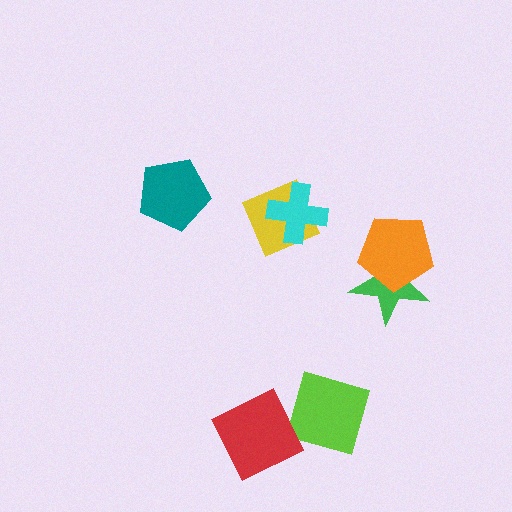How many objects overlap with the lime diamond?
1 object overlaps with the lime diamond.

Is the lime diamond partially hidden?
Yes, it is partially covered by another shape.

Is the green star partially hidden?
Yes, it is partially covered by another shape.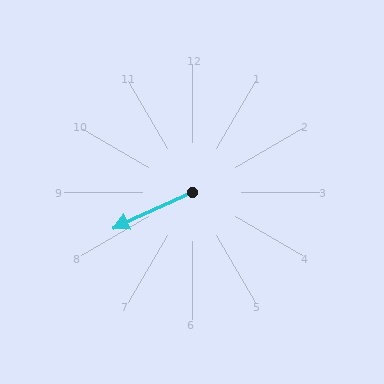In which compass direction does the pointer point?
Southwest.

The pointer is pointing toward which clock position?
Roughly 8 o'clock.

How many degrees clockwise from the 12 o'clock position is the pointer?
Approximately 245 degrees.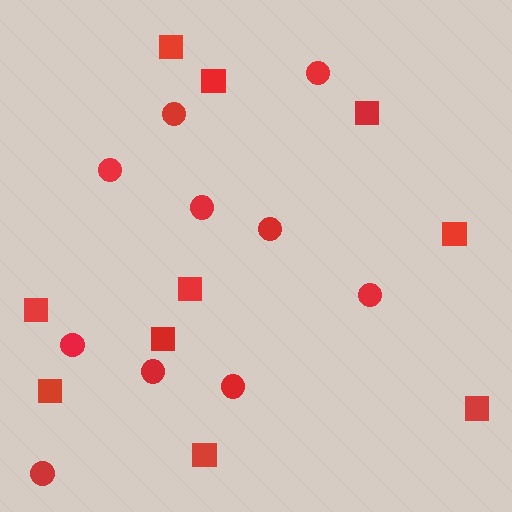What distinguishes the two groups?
There are 2 groups: one group of squares (10) and one group of circles (10).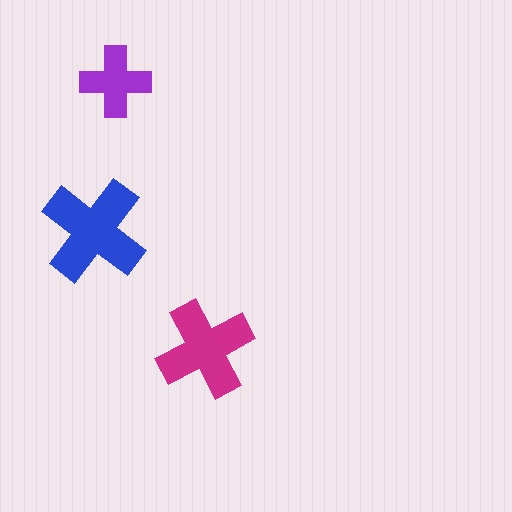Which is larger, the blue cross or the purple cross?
The blue one.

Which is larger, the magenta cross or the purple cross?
The magenta one.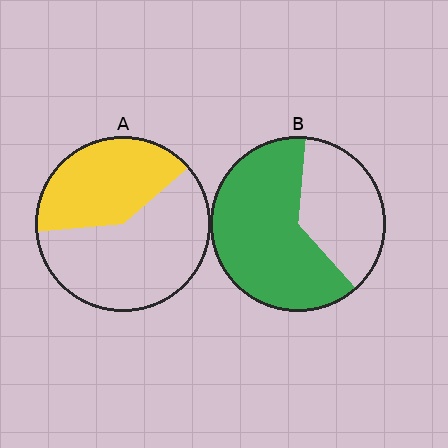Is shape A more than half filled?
No.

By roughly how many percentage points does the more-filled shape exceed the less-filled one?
By roughly 25 percentage points (B over A).